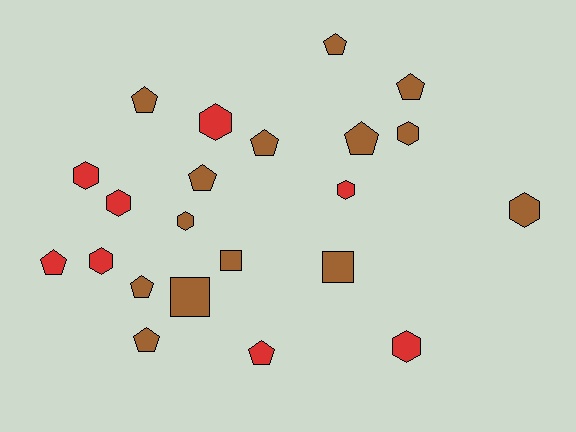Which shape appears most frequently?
Pentagon, with 10 objects.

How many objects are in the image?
There are 22 objects.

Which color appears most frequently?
Brown, with 14 objects.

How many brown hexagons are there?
There are 3 brown hexagons.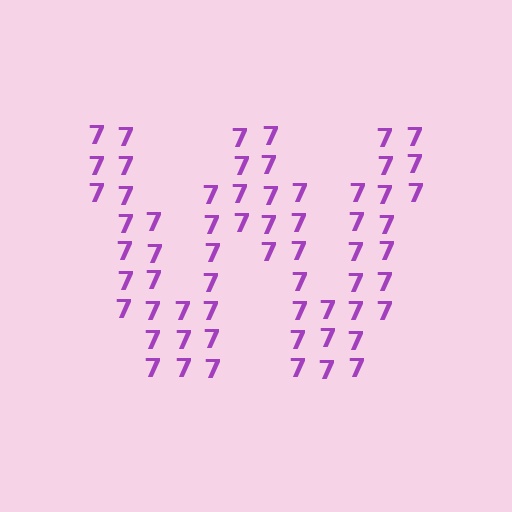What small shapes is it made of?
It is made of small digit 7's.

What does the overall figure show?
The overall figure shows the letter W.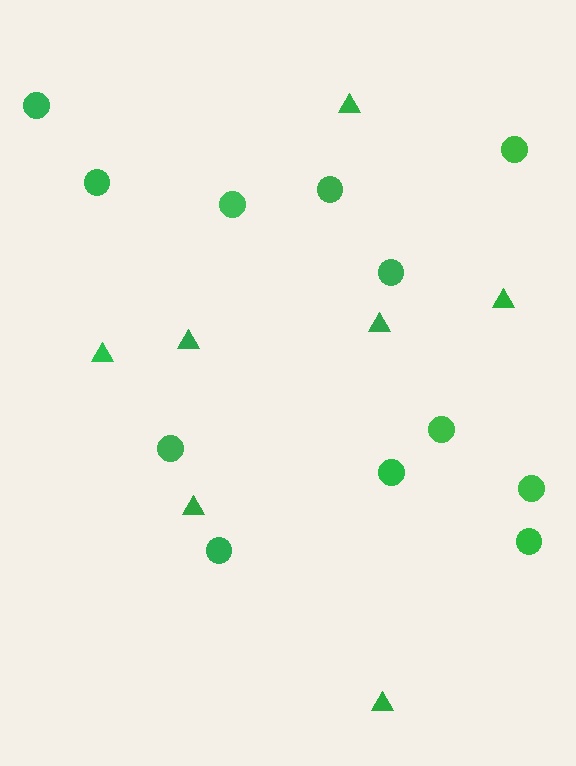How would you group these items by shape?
There are 2 groups: one group of triangles (7) and one group of circles (12).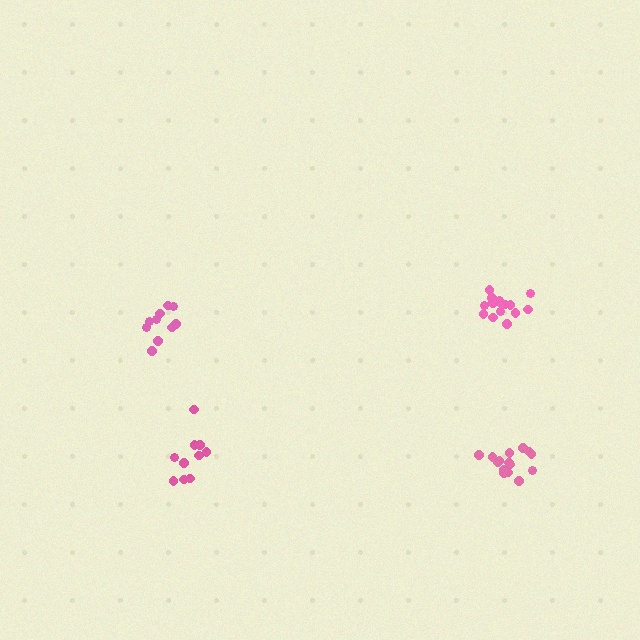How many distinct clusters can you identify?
There are 4 distinct clusters.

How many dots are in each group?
Group 1: 10 dots, Group 2: 15 dots, Group 3: 15 dots, Group 4: 10 dots (50 total).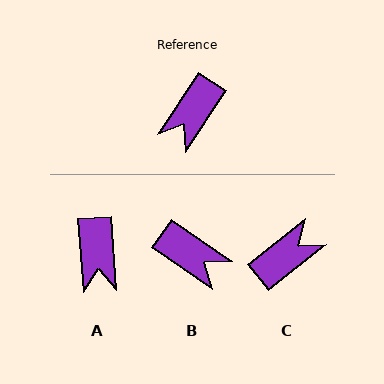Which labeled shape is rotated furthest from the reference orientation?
C, about 162 degrees away.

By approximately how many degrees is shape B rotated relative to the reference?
Approximately 89 degrees counter-clockwise.